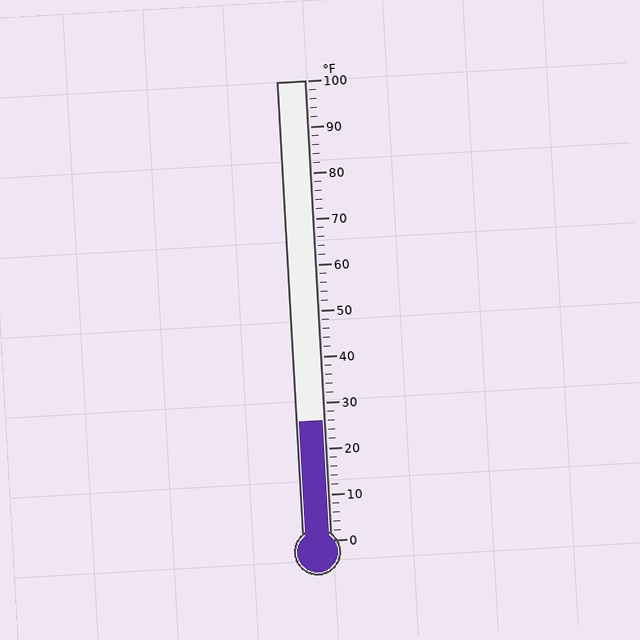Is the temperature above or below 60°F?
The temperature is below 60°F.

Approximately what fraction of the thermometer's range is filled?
The thermometer is filled to approximately 25% of its range.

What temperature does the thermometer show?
The thermometer shows approximately 26°F.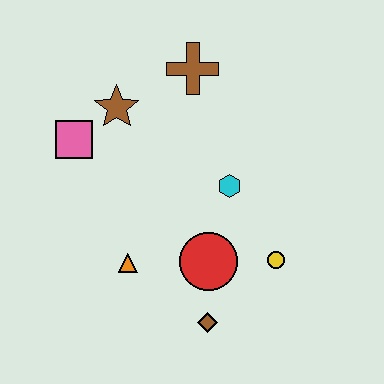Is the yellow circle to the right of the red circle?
Yes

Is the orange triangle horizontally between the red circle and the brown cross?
No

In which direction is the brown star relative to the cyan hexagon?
The brown star is to the left of the cyan hexagon.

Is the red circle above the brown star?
No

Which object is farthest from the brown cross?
The brown diamond is farthest from the brown cross.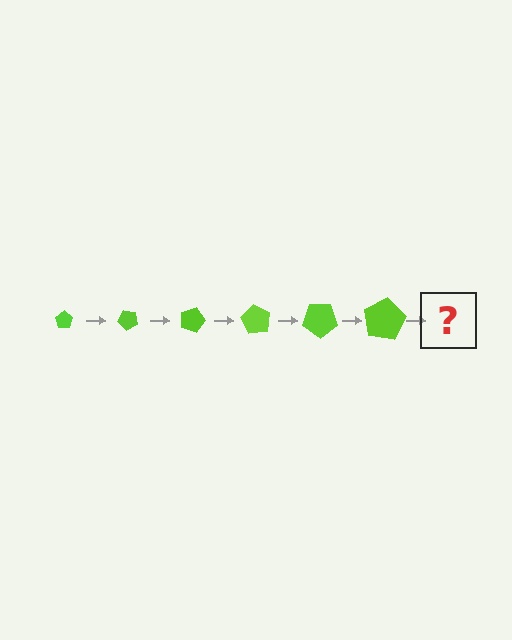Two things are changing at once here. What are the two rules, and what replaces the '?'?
The two rules are that the pentagon grows larger each step and it rotates 45 degrees each step. The '?' should be a pentagon, larger than the previous one and rotated 270 degrees from the start.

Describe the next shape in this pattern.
It should be a pentagon, larger than the previous one and rotated 270 degrees from the start.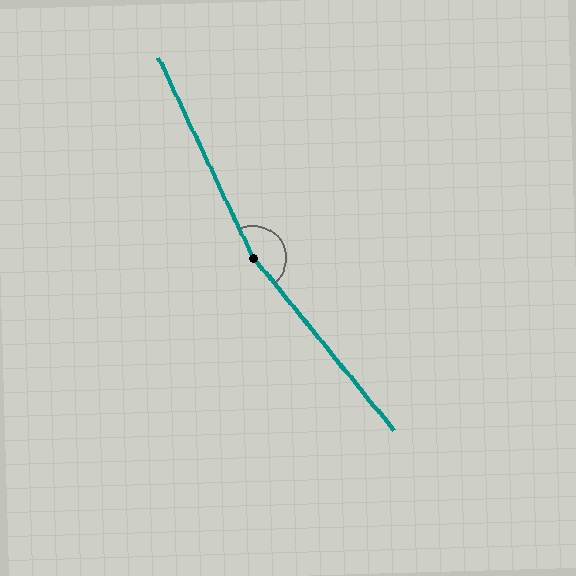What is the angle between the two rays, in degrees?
Approximately 166 degrees.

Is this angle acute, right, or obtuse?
It is obtuse.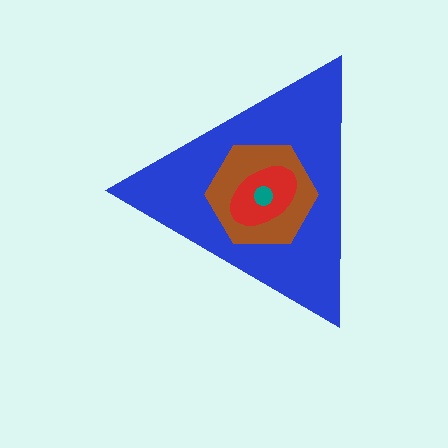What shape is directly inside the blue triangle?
The brown hexagon.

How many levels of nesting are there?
4.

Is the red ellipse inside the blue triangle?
Yes.